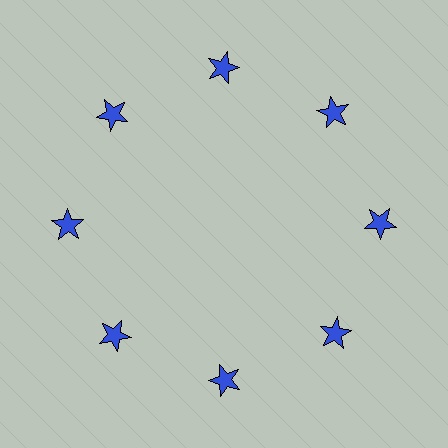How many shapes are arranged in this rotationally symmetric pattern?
There are 8 shapes, arranged in 8 groups of 1.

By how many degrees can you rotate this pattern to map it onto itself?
The pattern maps onto itself every 45 degrees of rotation.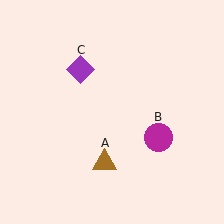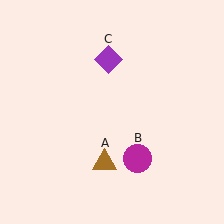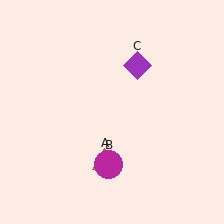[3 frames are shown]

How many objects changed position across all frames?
2 objects changed position: magenta circle (object B), purple diamond (object C).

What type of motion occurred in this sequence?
The magenta circle (object B), purple diamond (object C) rotated clockwise around the center of the scene.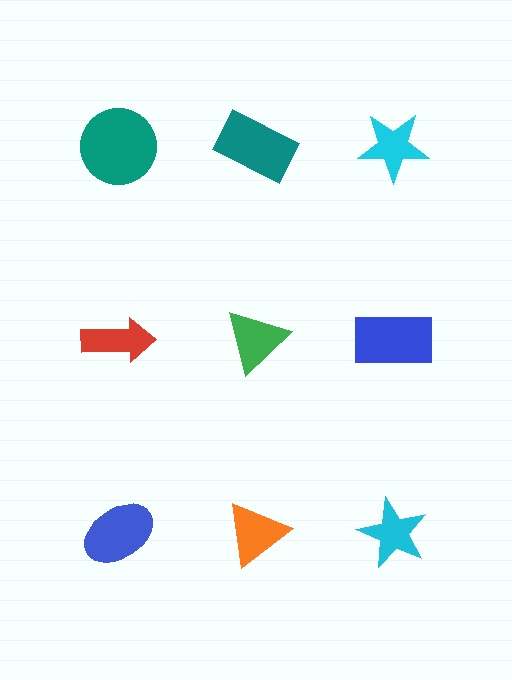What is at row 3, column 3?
A cyan star.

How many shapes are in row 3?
3 shapes.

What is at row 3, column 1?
A blue ellipse.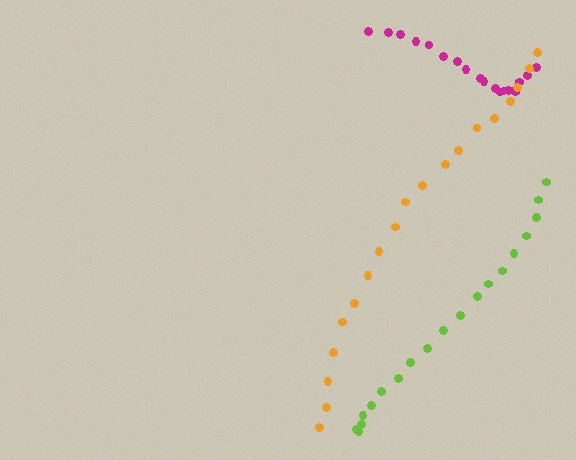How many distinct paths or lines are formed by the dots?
There are 3 distinct paths.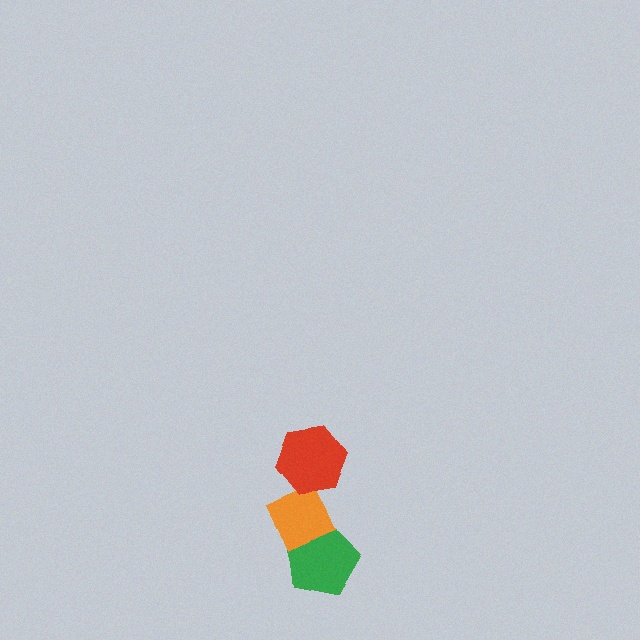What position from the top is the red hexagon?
The red hexagon is 1st from the top.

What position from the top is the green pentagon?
The green pentagon is 3rd from the top.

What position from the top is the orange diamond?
The orange diamond is 2nd from the top.